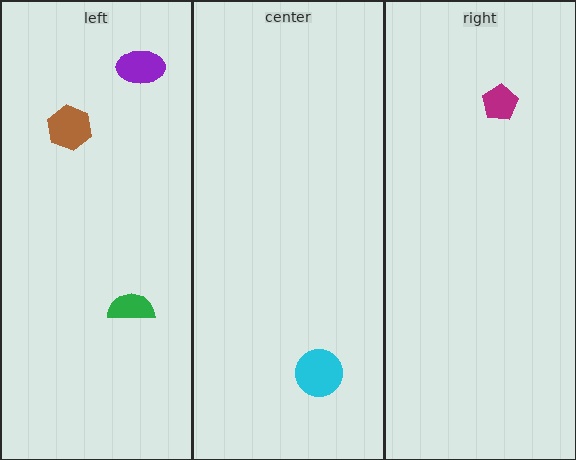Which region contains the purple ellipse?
The left region.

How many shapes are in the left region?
3.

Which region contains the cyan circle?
The center region.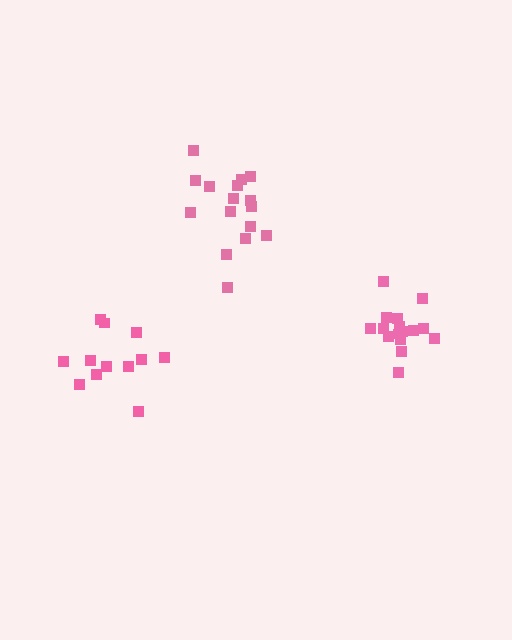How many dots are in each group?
Group 1: 16 dots, Group 2: 16 dots, Group 3: 12 dots (44 total).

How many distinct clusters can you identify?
There are 3 distinct clusters.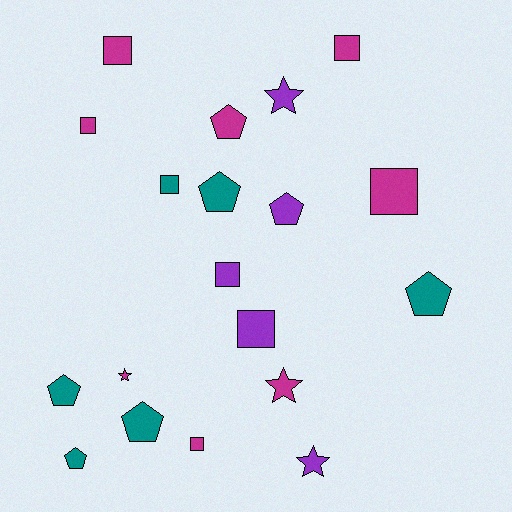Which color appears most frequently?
Magenta, with 8 objects.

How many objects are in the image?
There are 19 objects.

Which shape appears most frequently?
Square, with 8 objects.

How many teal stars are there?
There are no teal stars.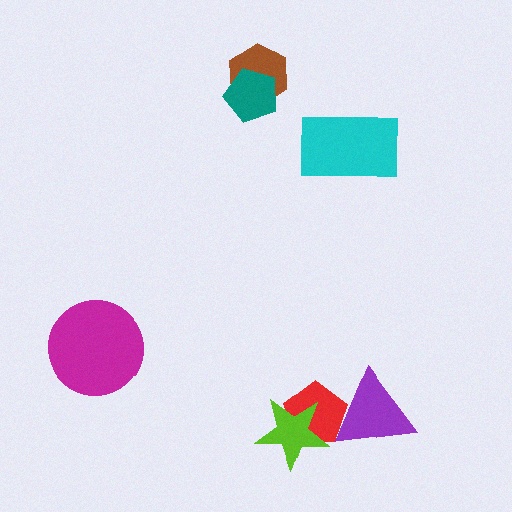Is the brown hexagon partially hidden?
Yes, it is partially covered by another shape.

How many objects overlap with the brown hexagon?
1 object overlaps with the brown hexagon.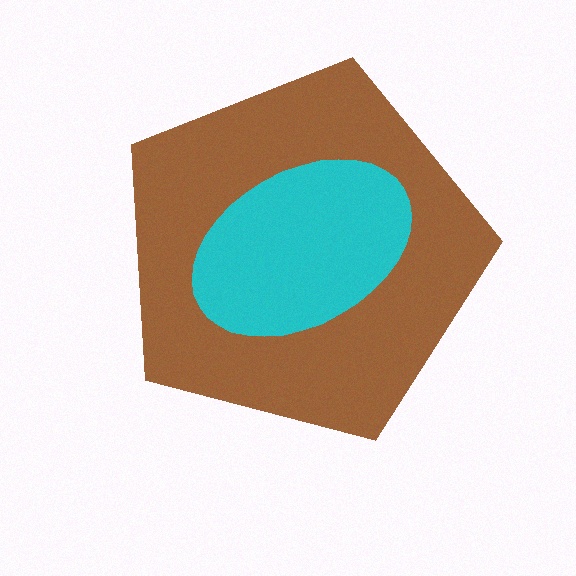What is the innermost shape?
The cyan ellipse.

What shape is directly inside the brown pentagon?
The cyan ellipse.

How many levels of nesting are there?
2.